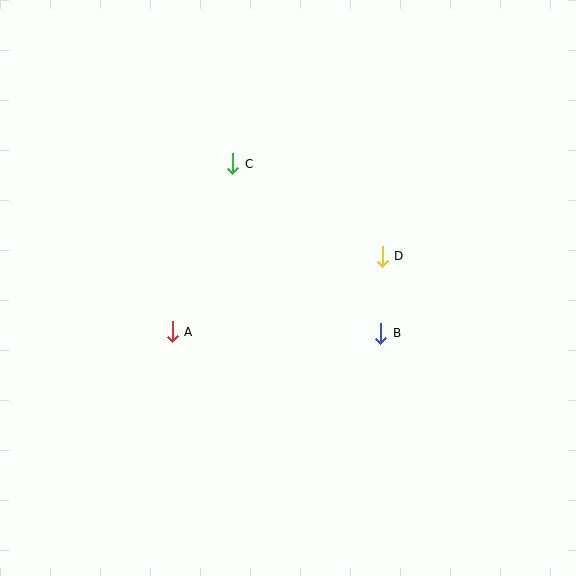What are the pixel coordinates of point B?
Point B is at (381, 333).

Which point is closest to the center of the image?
Point D at (382, 256) is closest to the center.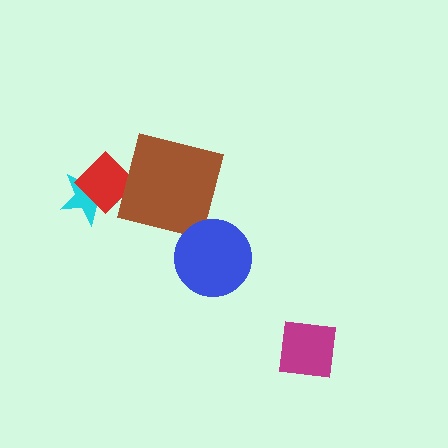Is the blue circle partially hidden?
No, no other shape covers it.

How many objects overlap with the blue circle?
0 objects overlap with the blue circle.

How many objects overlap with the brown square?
1 object overlaps with the brown square.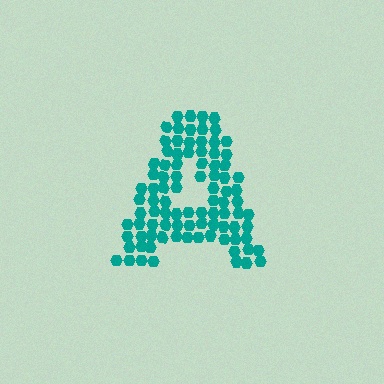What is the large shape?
The large shape is the letter A.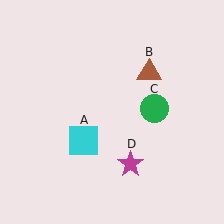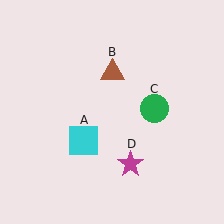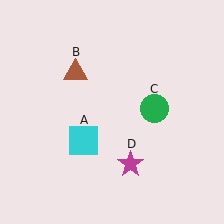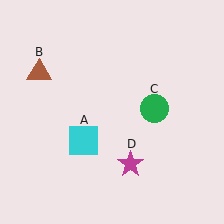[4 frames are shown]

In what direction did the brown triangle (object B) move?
The brown triangle (object B) moved left.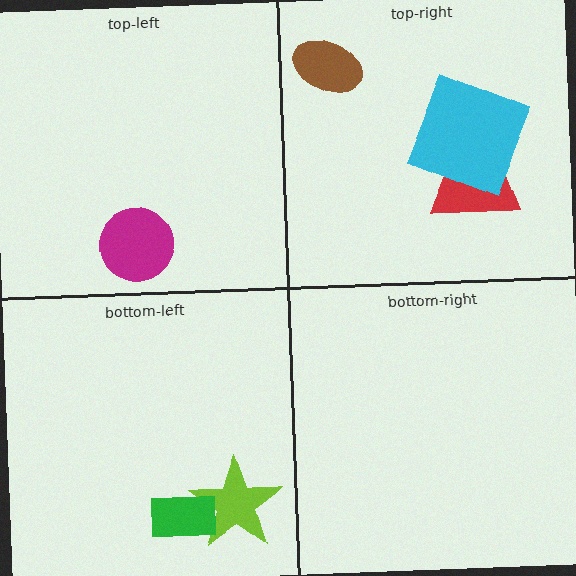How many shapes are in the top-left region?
1.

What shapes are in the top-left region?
The magenta circle.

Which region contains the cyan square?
The top-right region.